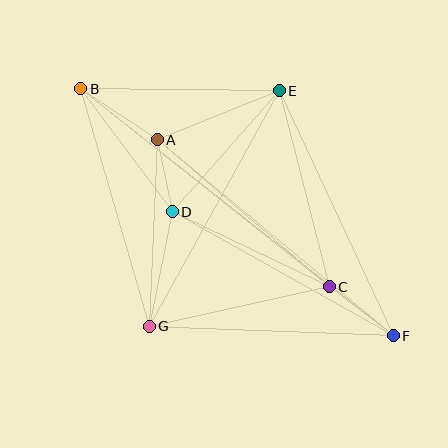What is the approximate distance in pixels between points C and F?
The distance between C and F is approximately 81 pixels.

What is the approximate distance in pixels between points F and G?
The distance between F and G is approximately 245 pixels.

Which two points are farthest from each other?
Points B and F are farthest from each other.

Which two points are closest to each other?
Points A and D are closest to each other.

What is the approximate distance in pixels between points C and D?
The distance between C and D is approximately 174 pixels.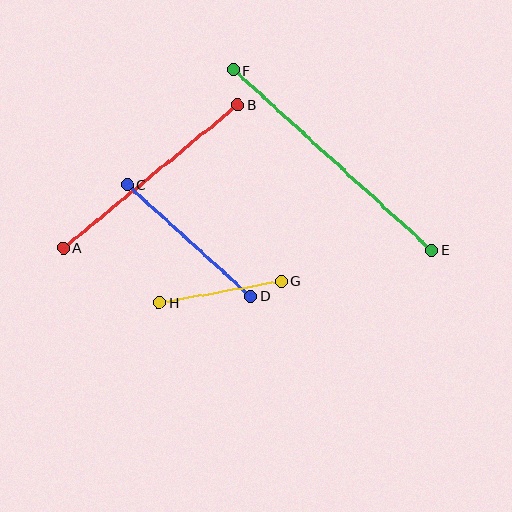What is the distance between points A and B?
The distance is approximately 226 pixels.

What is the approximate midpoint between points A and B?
The midpoint is at approximately (151, 176) pixels.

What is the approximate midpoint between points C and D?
The midpoint is at approximately (189, 241) pixels.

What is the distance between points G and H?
The distance is approximately 124 pixels.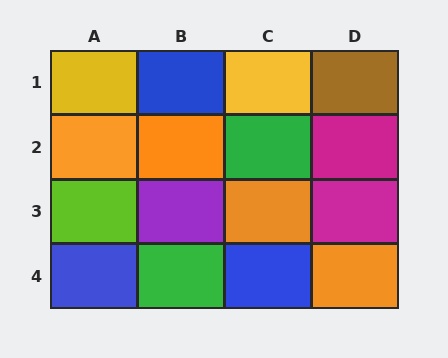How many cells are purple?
1 cell is purple.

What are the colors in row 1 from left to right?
Yellow, blue, yellow, brown.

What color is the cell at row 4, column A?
Blue.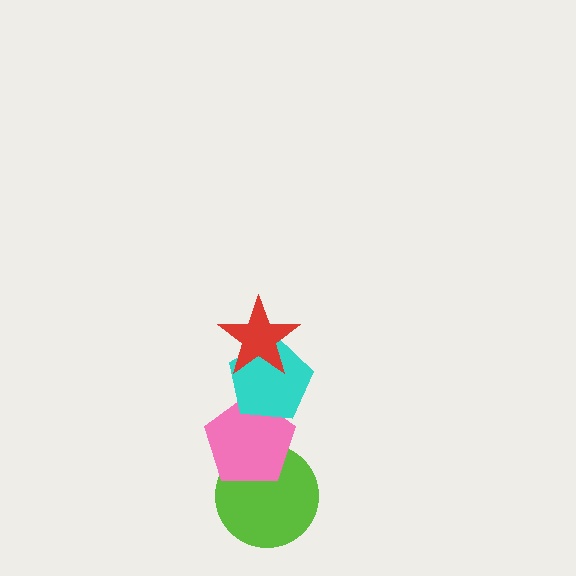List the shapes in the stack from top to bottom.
From top to bottom: the red star, the cyan pentagon, the pink pentagon, the lime circle.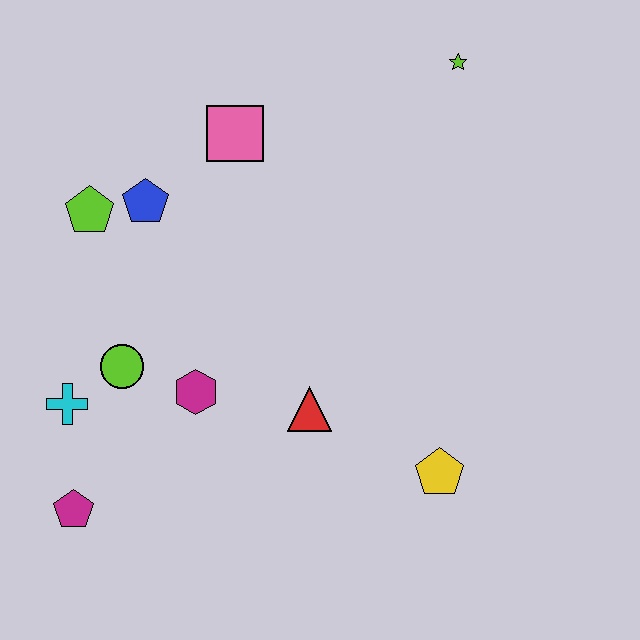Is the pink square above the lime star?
No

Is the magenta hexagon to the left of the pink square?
Yes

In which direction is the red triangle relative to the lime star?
The red triangle is below the lime star.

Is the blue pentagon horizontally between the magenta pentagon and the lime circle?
No